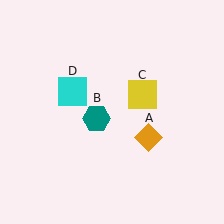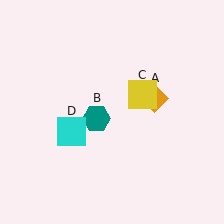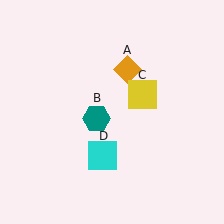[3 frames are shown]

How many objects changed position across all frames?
2 objects changed position: orange diamond (object A), cyan square (object D).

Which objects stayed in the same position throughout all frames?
Teal hexagon (object B) and yellow square (object C) remained stationary.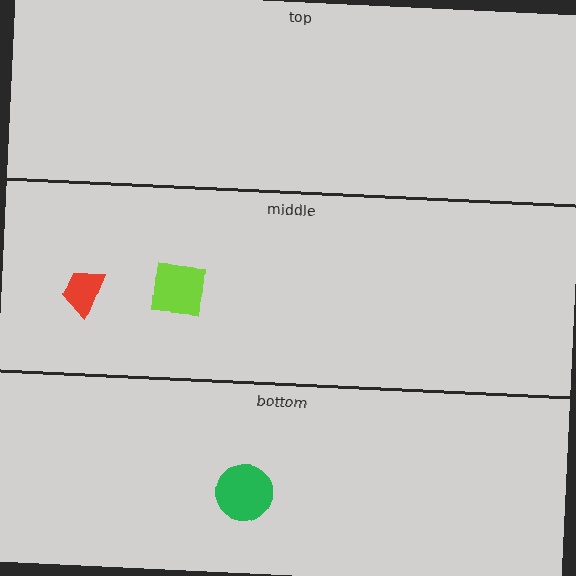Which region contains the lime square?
The middle region.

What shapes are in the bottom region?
The green circle.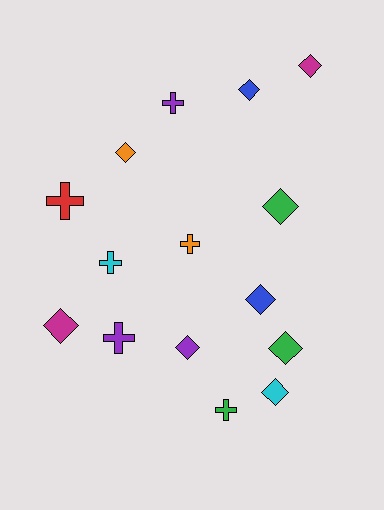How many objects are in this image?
There are 15 objects.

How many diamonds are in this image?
There are 9 diamonds.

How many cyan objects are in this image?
There are 2 cyan objects.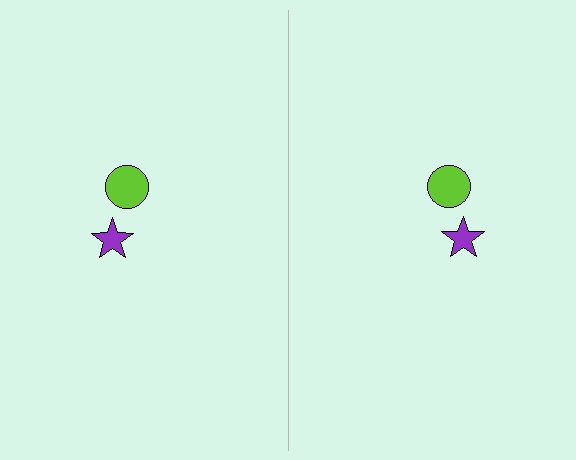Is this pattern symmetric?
Yes, this pattern has bilateral (reflection) symmetry.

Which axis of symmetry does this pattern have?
The pattern has a vertical axis of symmetry running through the center of the image.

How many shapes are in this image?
There are 4 shapes in this image.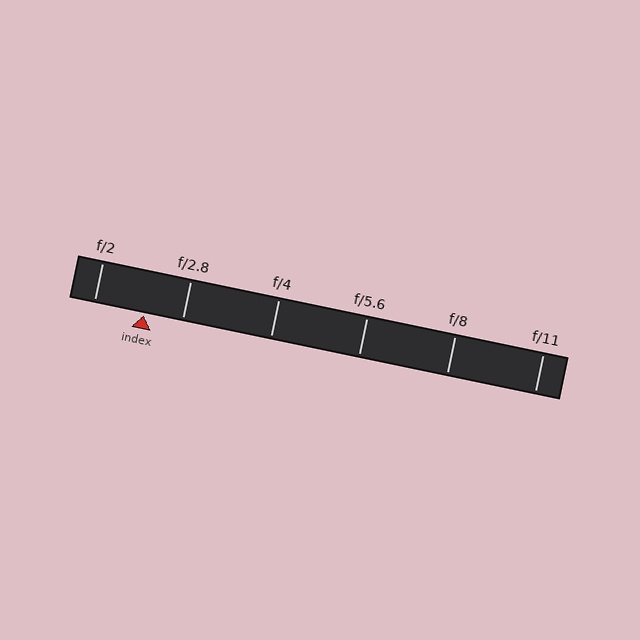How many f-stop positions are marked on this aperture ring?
There are 6 f-stop positions marked.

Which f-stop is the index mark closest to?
The index mark is closest to f/2.8.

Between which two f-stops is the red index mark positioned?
The index mark is between f/2 and f/2.8.